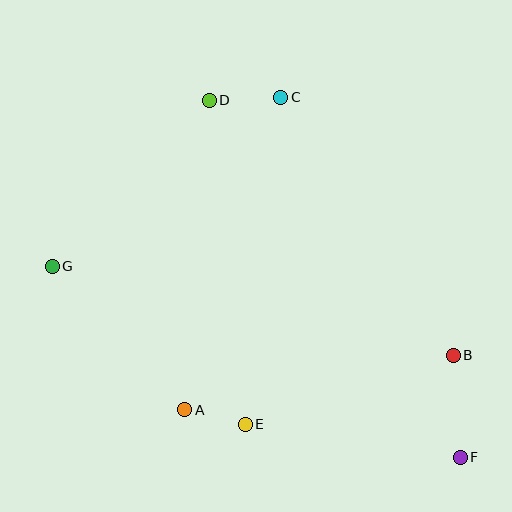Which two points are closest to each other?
Points A and E are closest to each other.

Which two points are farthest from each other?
Points F and G are farthest from each other.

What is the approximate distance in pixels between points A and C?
The distance between A and C is approximately 327 pixels.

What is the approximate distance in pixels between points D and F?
The distance between D and F is approximately 437 pixels.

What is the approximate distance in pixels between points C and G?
The distance between C and G is approximately 284 pixels.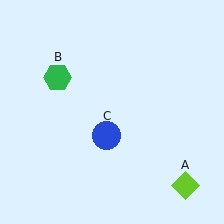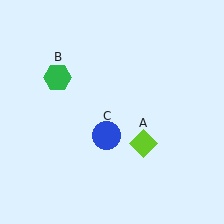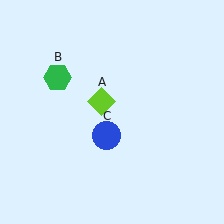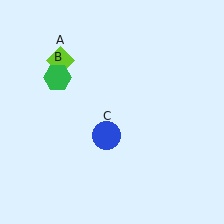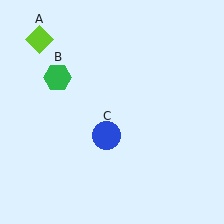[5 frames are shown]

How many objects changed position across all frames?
1 object changed position: lime diamond (object A).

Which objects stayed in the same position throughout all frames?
Green hexagon (object B) and blue circle (object C) remained stationary.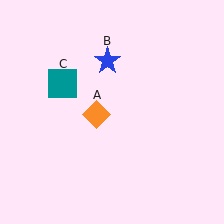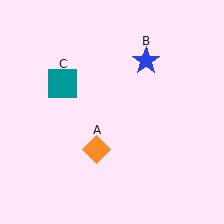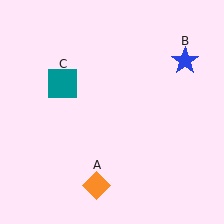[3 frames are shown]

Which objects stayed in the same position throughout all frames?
Teal square (object C) remained stationary.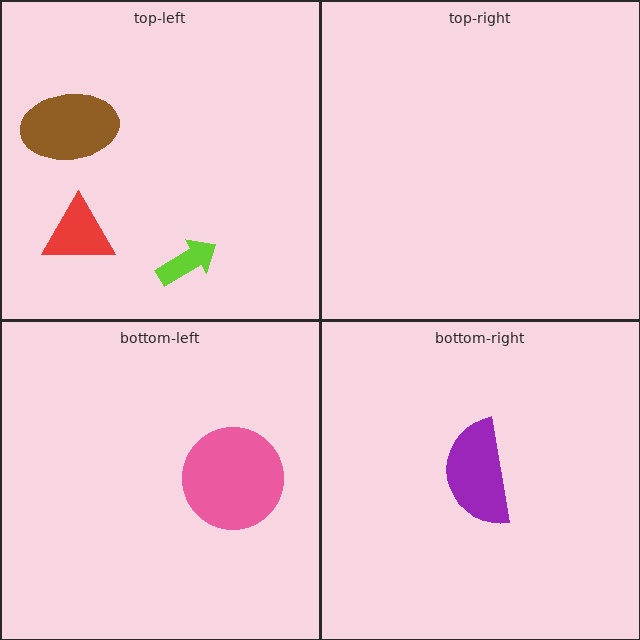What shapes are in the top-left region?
The brown ellipse, the lime arrow, the red triangle.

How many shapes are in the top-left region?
3.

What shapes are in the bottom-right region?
The purple semicircle.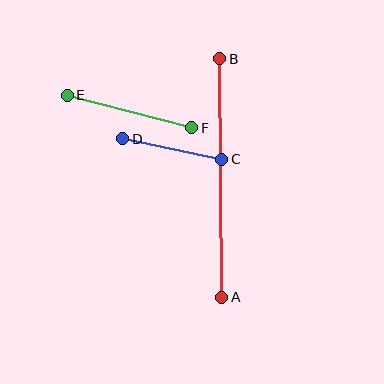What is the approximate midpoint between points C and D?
The midpoint is at approximately (172, 149) pixels.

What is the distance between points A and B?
The distance is approximately 238 pixels.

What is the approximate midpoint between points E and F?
The midpoint is at approximately (129, 112) pixels.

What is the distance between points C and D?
The distance is approximately 101 pixels.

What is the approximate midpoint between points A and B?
The midpoint is at approximately (221, 178) pixels.